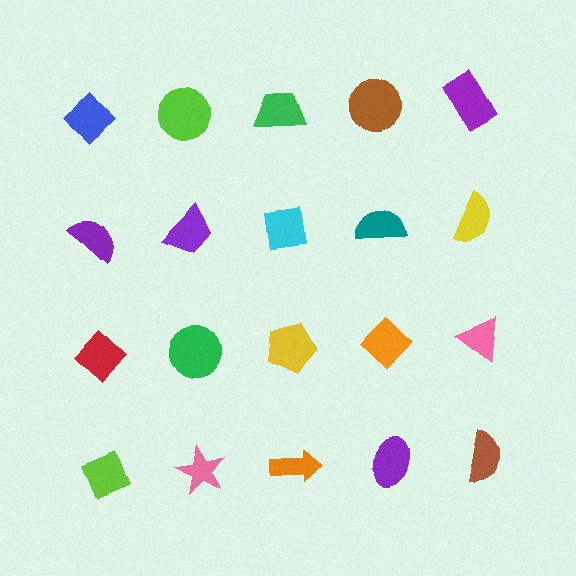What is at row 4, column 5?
A brown semicircle.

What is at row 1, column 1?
A blue diamond.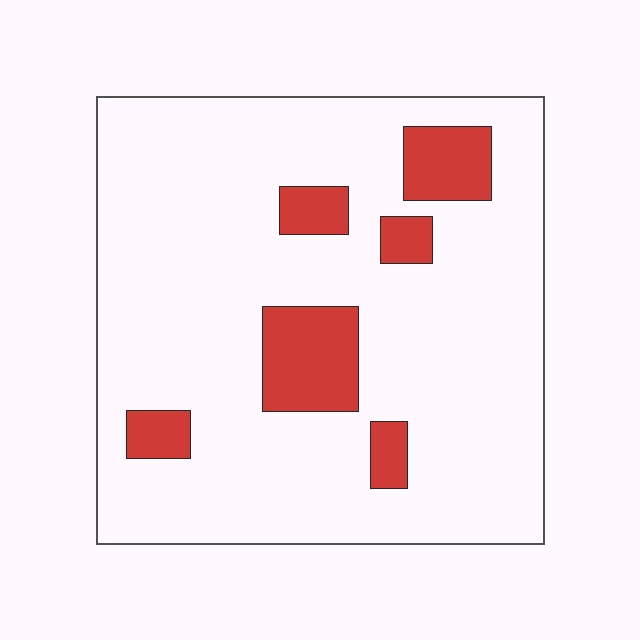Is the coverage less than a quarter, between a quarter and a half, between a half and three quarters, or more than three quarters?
Less than a quarter.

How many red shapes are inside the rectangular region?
6.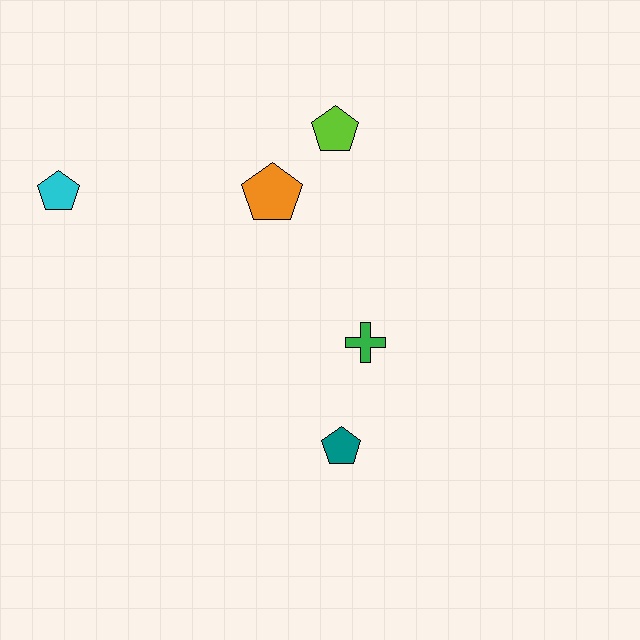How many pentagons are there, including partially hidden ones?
There are 4 pentagons.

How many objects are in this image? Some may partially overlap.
There are 5 objects.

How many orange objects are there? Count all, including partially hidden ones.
There is 1 orange object.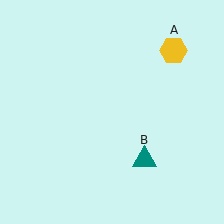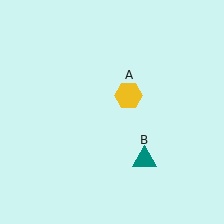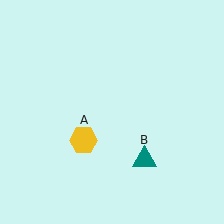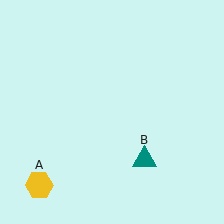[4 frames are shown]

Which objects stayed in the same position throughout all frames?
Teal triangle (object B) remained stationary.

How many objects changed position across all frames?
1 object changed position: yellow hexagon (object A).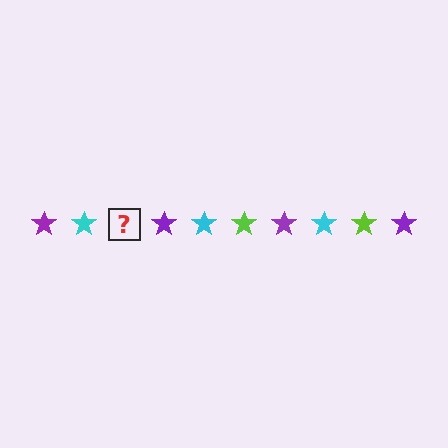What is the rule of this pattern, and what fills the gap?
The rule is that the pattern cycles through purple, cyan, lime stars. The gap should be filled with a lime star.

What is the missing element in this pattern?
The missing element is a lime star.